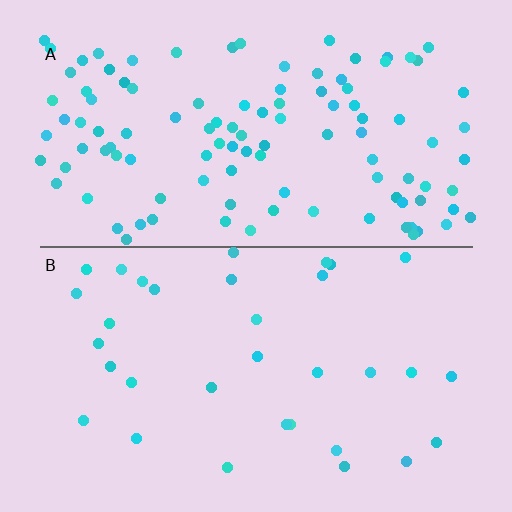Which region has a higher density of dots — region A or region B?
A (the top).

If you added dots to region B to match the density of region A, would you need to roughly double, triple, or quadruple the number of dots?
Approximately triple.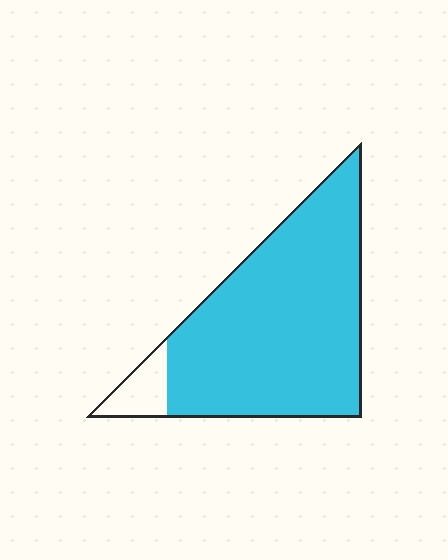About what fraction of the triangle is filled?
About nine tenths (9/10).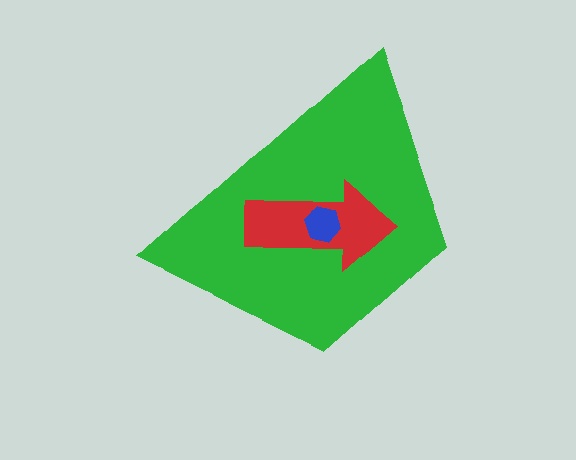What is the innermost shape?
The blue hexagon.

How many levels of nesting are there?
3.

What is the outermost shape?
The green trapezoid.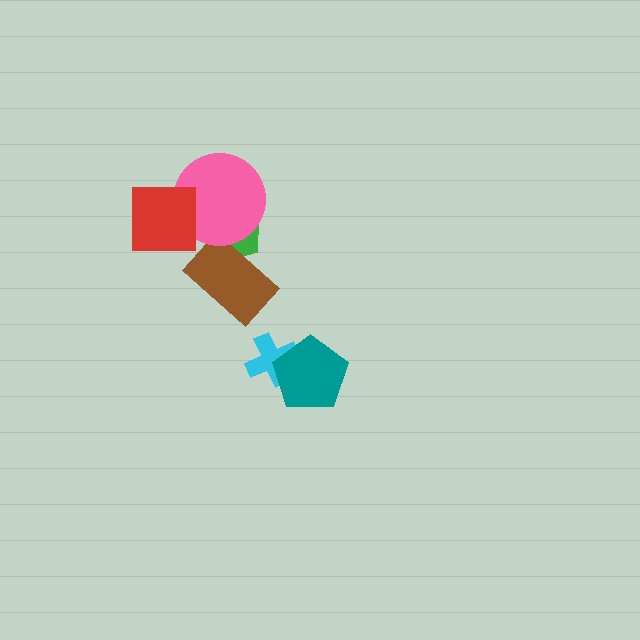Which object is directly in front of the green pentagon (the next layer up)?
The brown rectangle is directly in front of the green pentagon.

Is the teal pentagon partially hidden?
No, no other shape covers it.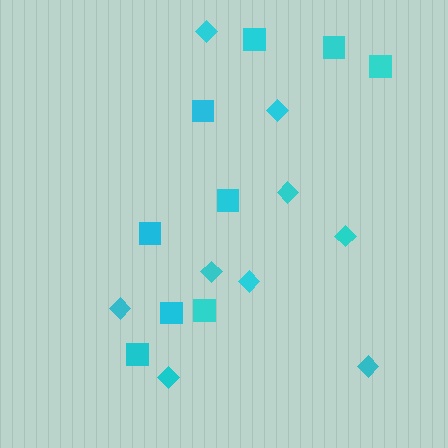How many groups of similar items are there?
There are 2 groups: one group of diamonds (9) and one group of squares (9).